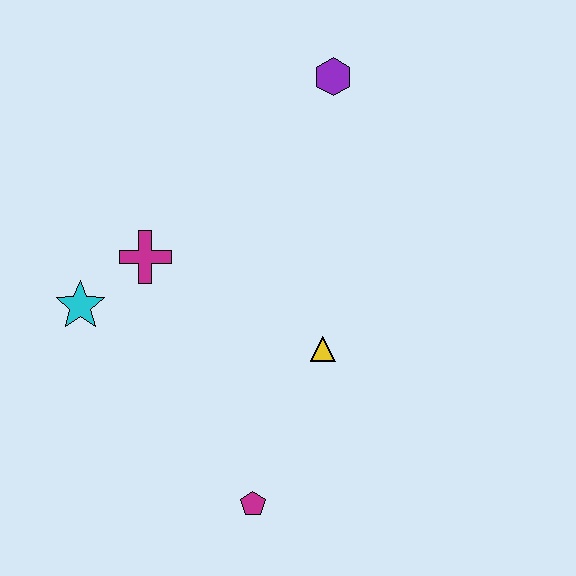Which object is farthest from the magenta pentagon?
The purple hexagon is farthest from the magenta pentagon.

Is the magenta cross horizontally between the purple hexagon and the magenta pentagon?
No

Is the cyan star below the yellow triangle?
No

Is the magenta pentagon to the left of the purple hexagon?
Yes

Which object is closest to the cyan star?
The magenta cross is closest to the cyan star.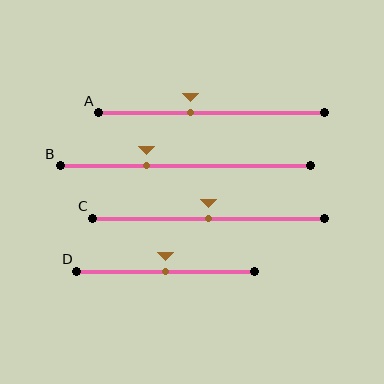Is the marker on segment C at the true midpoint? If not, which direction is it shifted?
Yes, the marker on segment C is at the true midpoint.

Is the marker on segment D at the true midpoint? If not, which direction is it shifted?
Yes, the marker on segment D is at the true midpoint.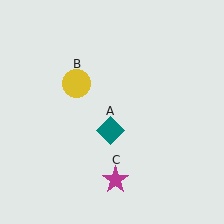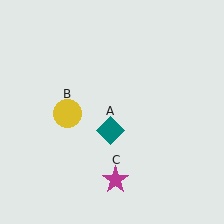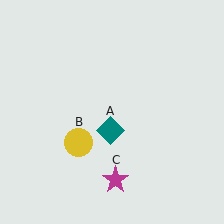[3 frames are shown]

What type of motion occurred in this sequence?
The yellow circle (object B) rotated counterclockwise around the center of the scene.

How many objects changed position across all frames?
1 object changed position: yellow circle (object B).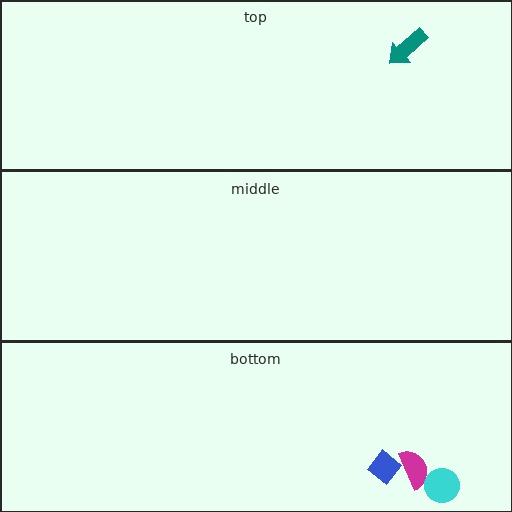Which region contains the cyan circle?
The bottom region.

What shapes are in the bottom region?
The blue diamond, the magenta semicircle, the cyan circle.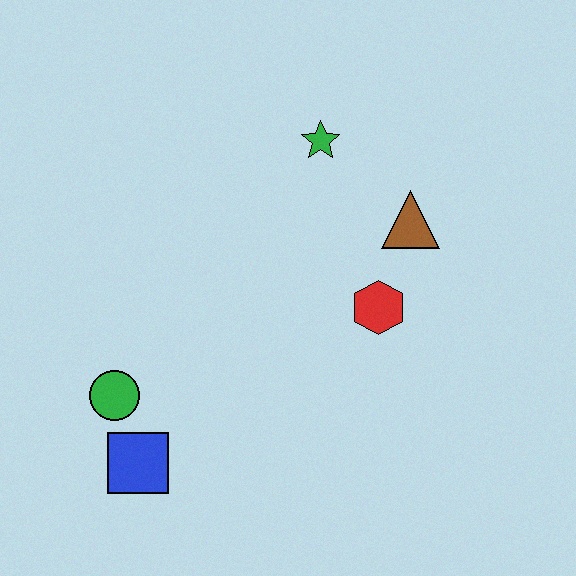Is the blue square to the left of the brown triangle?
Yes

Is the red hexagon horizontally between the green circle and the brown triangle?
Yes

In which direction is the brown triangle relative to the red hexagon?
The brown triangle is above the red hexagon.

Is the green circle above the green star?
No